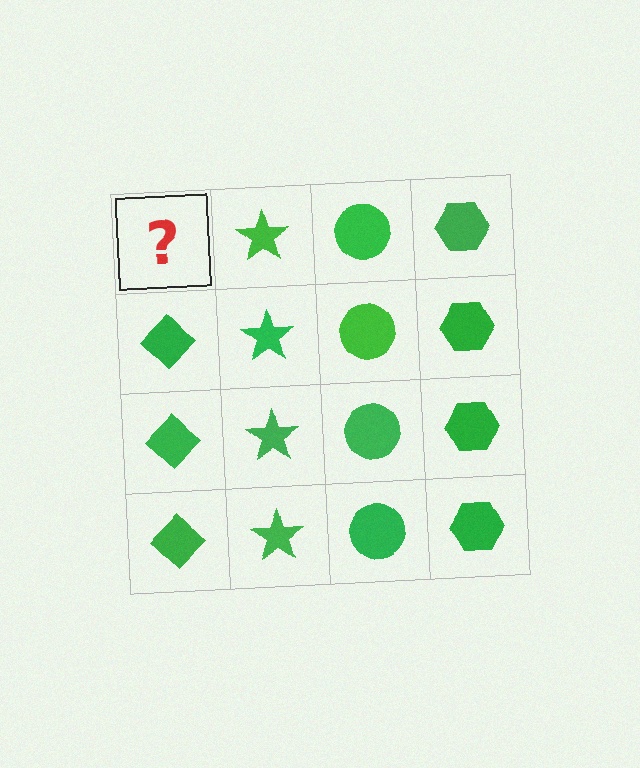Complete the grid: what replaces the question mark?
The question mark should be replaced with a green diamond.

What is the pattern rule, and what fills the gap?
The rule is that each column has a consistent shape. The gap should be filled with a green diamond.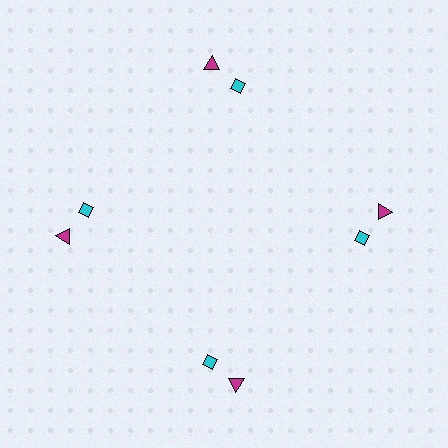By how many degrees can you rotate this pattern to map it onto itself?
The pattern maps onto itself every 90 degrees of rotation.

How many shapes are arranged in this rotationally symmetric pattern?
There are 8 shapes, arranged in 4 groups of 2.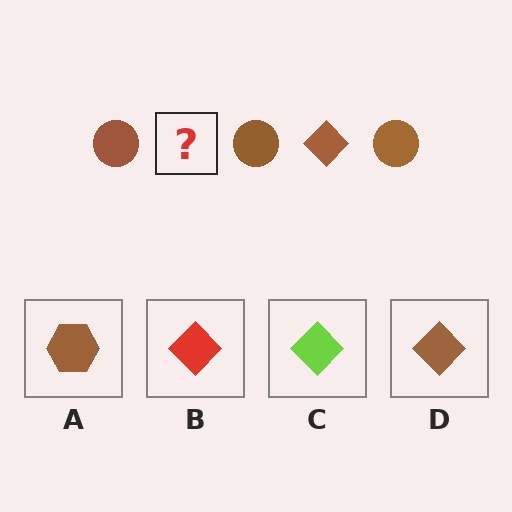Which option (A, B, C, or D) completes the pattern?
D.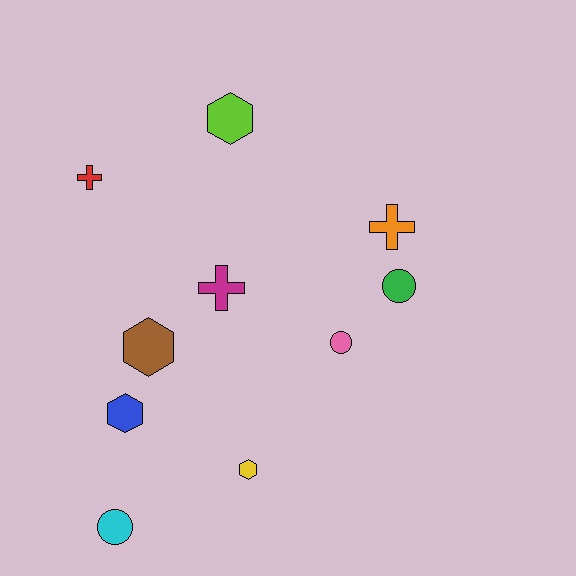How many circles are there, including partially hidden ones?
There are 3 circles.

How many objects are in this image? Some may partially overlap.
There are 10 objects.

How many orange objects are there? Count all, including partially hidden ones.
There is 1 orange object.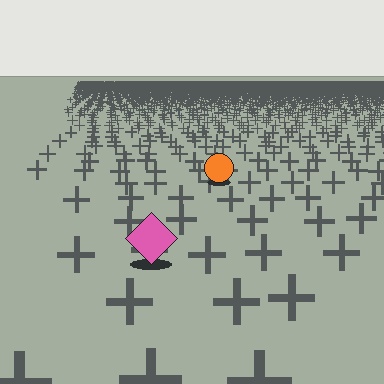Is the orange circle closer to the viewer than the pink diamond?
No. The pink diamond is closer — you can tell from the texture gradient: the ground texture is coarser near it.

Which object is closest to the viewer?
The pink diamond is closest. The texture marks near it are larger and more spread out.